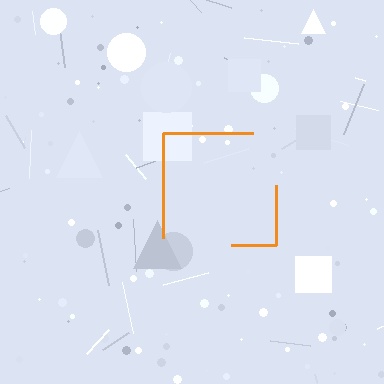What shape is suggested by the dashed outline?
The dashed outline suggests a square.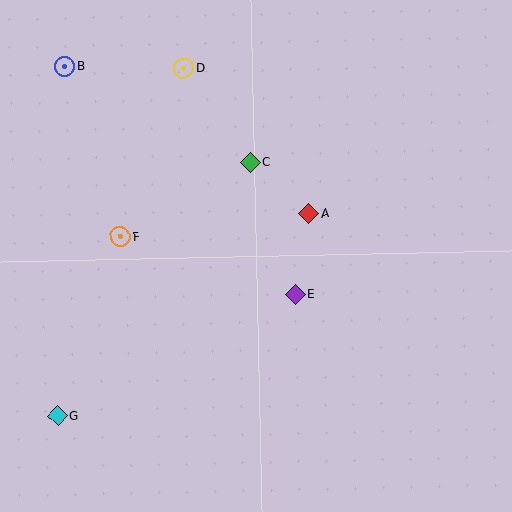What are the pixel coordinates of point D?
Point D is at (184, 68).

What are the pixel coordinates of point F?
Point F is at (120, 237).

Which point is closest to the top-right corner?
Point A is closest to the top-right corner.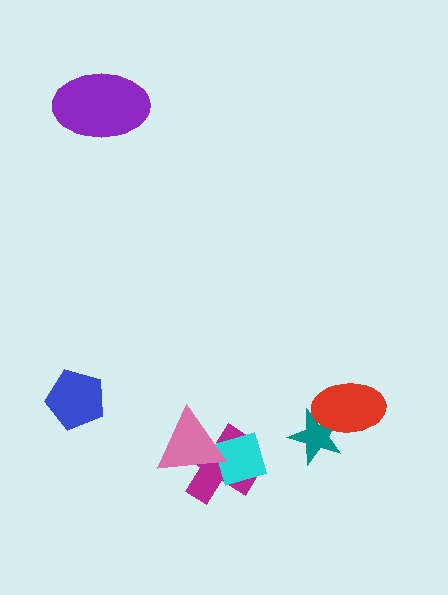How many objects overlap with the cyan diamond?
2 objects overlap with the cyan diamond.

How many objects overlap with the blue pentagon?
0 objects overlap with the blue pentagon.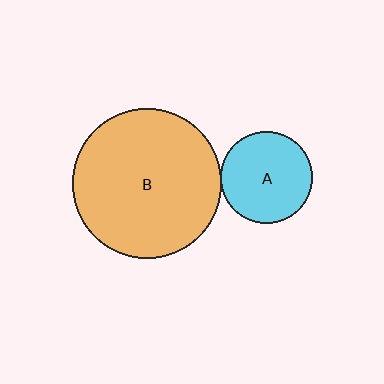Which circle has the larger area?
Circle B (orange).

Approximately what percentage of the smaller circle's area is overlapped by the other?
Approximately 5%.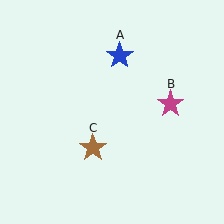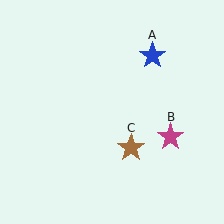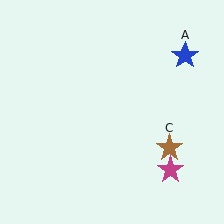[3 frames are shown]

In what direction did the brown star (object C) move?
The brown star (object C) moved right.